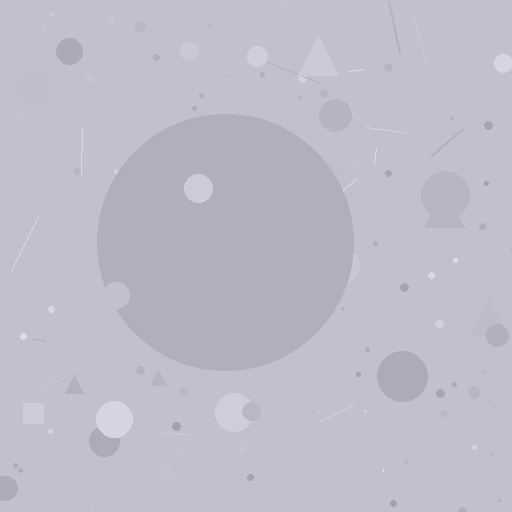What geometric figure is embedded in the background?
A circle is embedded in the background.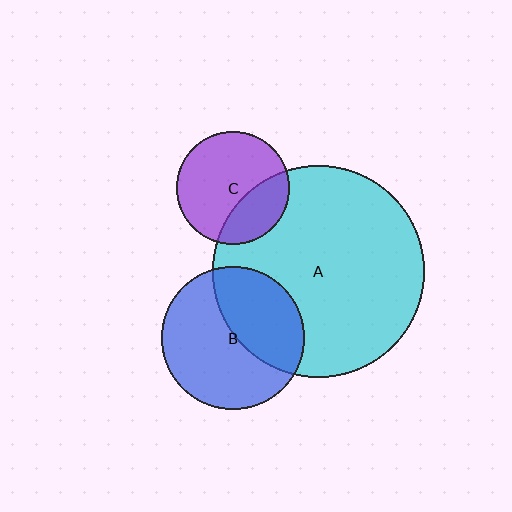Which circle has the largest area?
Circle A (cyan).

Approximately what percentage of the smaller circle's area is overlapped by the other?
Approximately 30%.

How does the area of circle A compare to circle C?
Approximately 3.5 times.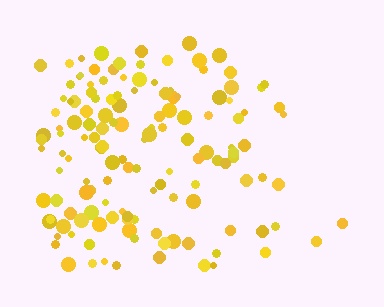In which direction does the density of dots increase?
From right to left, with the left side densest.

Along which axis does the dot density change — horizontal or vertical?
Horizontal.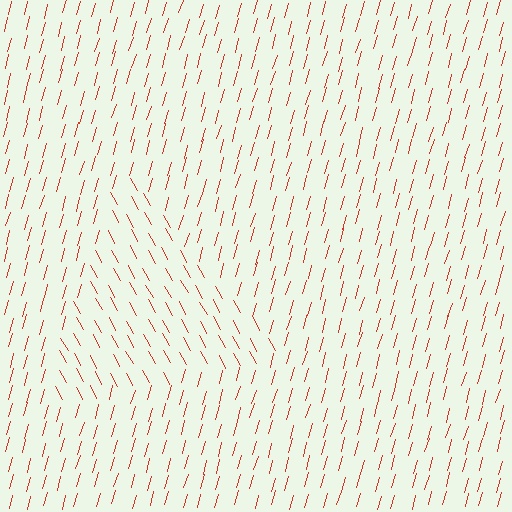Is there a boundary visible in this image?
Yes, there is a texture boundary formed by a change in line orientation.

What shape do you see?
I see a triangle.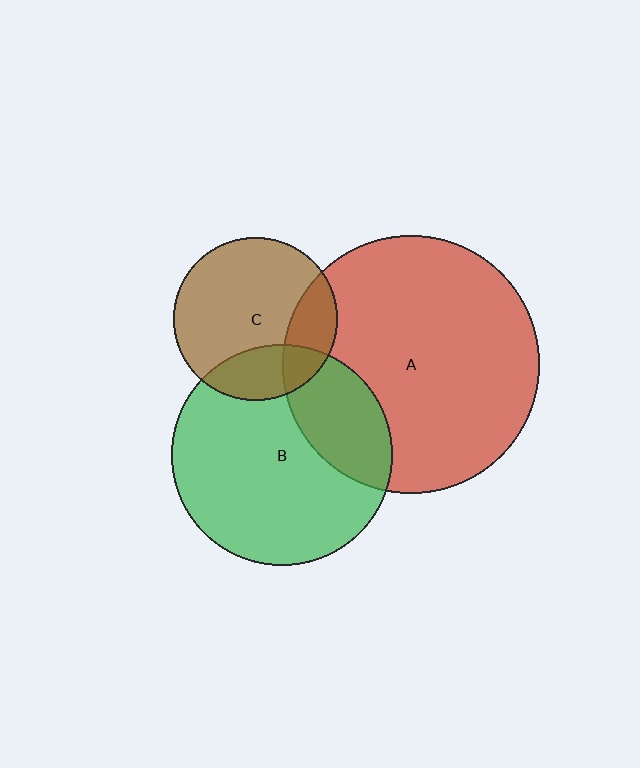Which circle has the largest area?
Circle A (red).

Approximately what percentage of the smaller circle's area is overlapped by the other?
Approximately 25%.